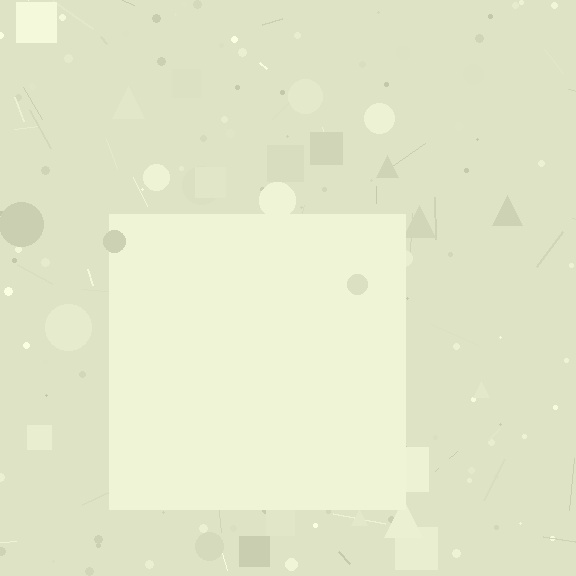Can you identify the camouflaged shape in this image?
The camouflaged shape is a square.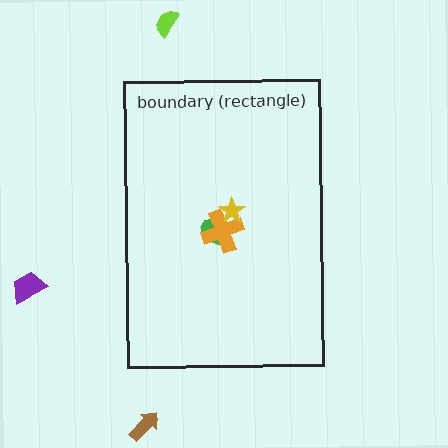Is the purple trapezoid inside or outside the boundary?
Outside.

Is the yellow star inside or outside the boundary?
Inside.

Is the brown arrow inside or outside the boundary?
Outside.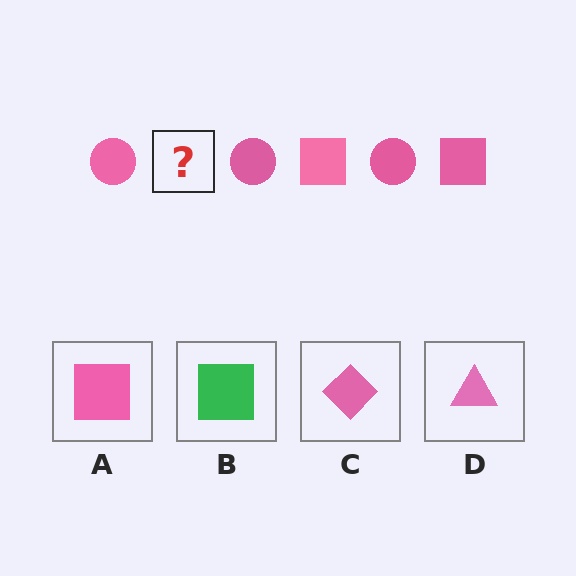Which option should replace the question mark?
Option A.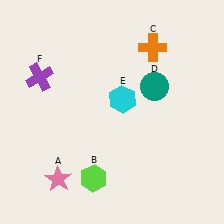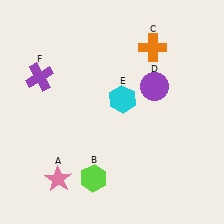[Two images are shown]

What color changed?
The circle (D) changed from teal in Image 1 to purple in Image 2.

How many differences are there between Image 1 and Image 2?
There is 1 difference between the two images.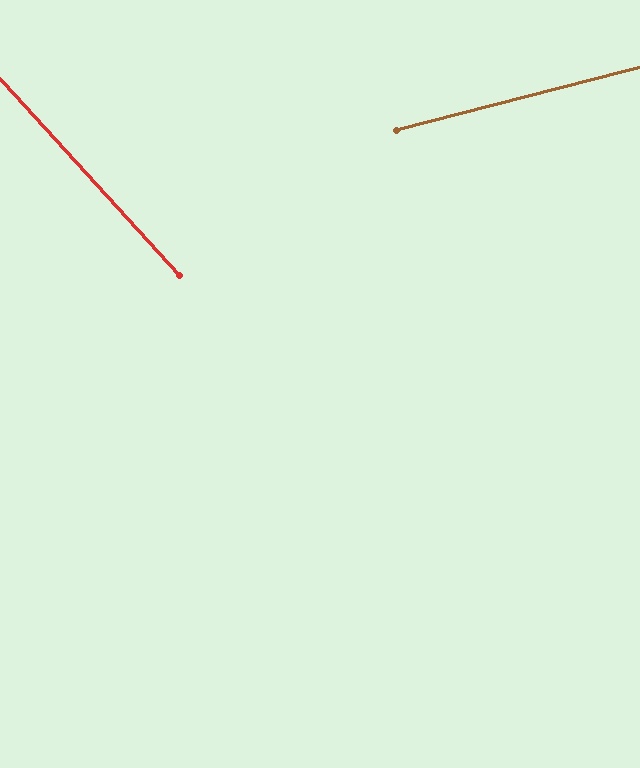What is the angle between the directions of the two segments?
Approximately 62 degrees.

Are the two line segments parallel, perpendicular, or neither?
Neither parallel nor perpendicular — they differ by about 62°.